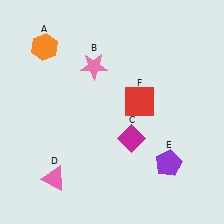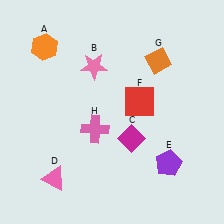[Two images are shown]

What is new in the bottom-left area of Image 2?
A pink cross (H) was added in the bottom-left area of Image 2.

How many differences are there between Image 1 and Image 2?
There are 2 differences between the two images.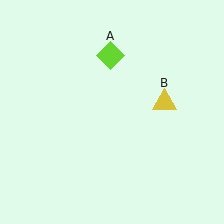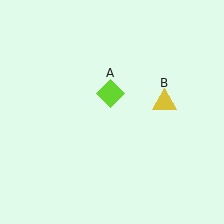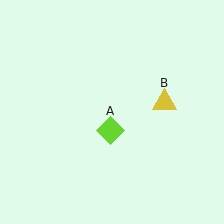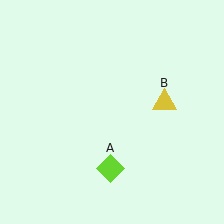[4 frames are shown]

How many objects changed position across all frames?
1 object changed position: lime diamond (object A).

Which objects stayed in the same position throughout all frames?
Yellow triangle (object B) remained stationary.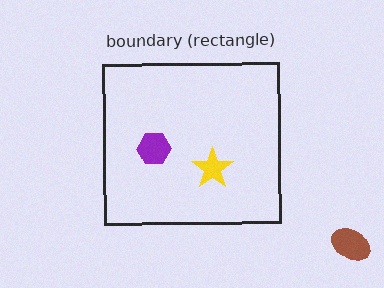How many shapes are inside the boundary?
2 inside, 1 outside.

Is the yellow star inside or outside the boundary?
Inside.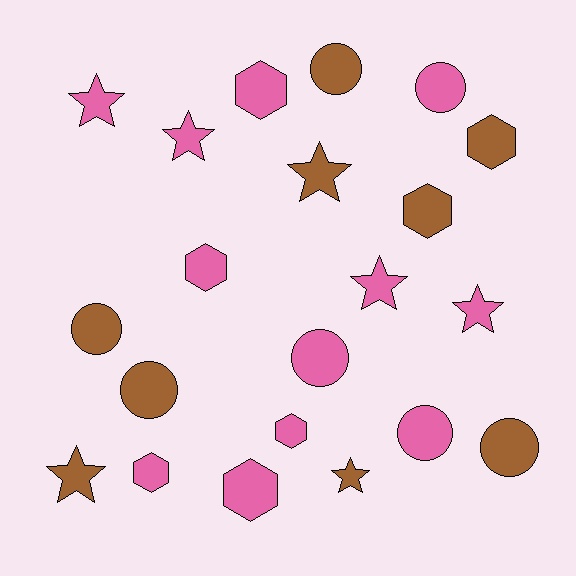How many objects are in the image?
There are 21 objects.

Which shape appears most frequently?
Star, with 7 objects.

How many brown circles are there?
There are 4 brown circles.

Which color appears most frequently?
Pink, with 12 objects.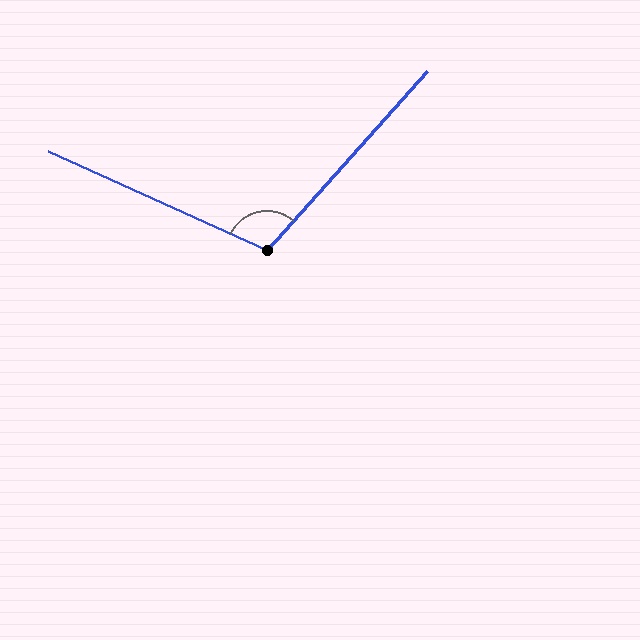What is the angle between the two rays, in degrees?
Approximately 107 degrees.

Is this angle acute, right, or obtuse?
It is obtuse.